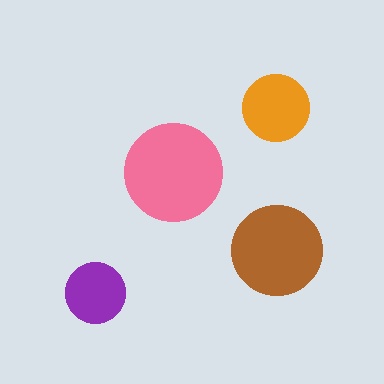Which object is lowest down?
The purple circle is bottommost.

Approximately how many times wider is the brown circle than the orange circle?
About 1.5 times wider.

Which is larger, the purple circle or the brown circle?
The brown one.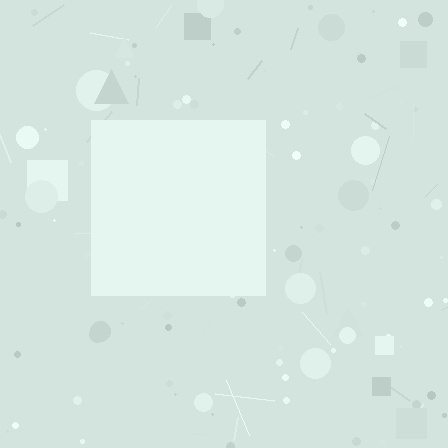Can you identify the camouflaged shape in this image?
The camouflaged shape is a square.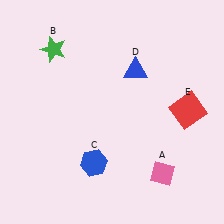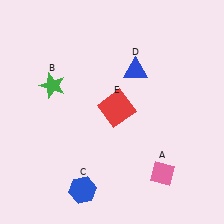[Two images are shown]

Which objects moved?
The objects that moved are: the green star (B), the blue hexagon (C), the red square (E).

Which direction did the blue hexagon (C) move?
The blue hexagon (C) moved down.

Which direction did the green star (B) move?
The green star (B) moved down.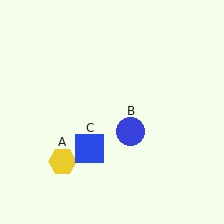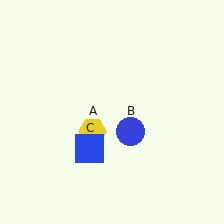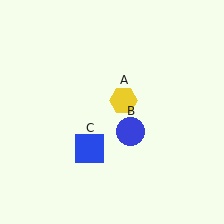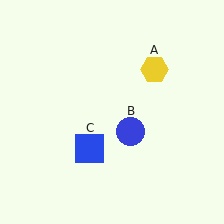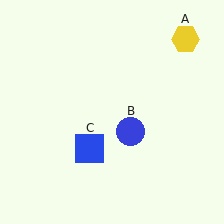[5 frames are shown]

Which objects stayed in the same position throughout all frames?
Blue circle (object B) and blue square (object C) remained stationary.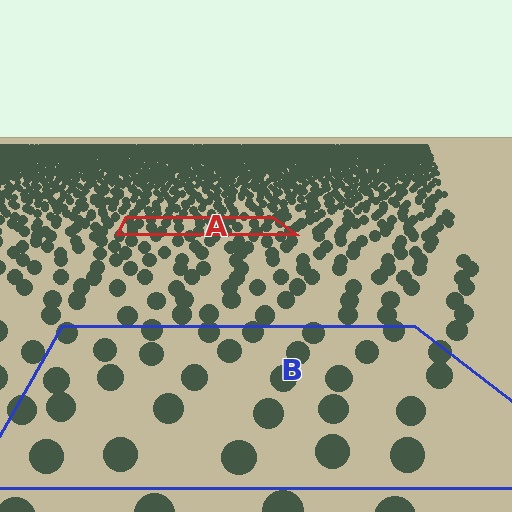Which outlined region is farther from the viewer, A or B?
Region A is farther from the viewer — the texture elements inside it appear smaller and more densely packed.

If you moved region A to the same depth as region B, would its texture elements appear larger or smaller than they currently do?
They would appear larger. At a closer depth, the same texture elements are projected at a bigger on-screen size.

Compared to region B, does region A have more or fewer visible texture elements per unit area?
Region A has more texture elements per unit area — they are packed more densely because it is farther away.